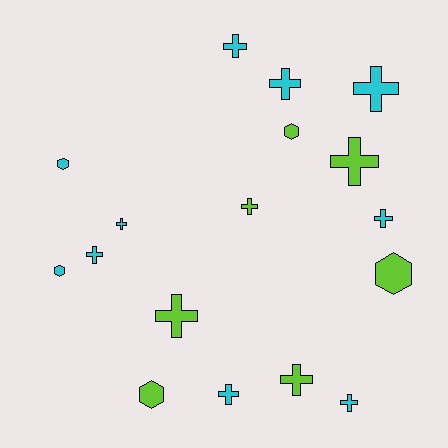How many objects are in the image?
There are 17 objects.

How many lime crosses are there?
There are 4 lime crosses.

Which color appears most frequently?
Cyan, with 10 objects.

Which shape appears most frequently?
Cross, with 12 objects.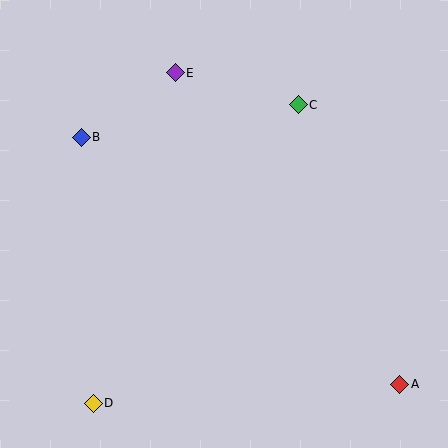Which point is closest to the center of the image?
Point C at (298, 105) is closest to the center.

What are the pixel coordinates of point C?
Point C is at (298, 105).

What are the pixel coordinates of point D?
Point D is at (93, 403).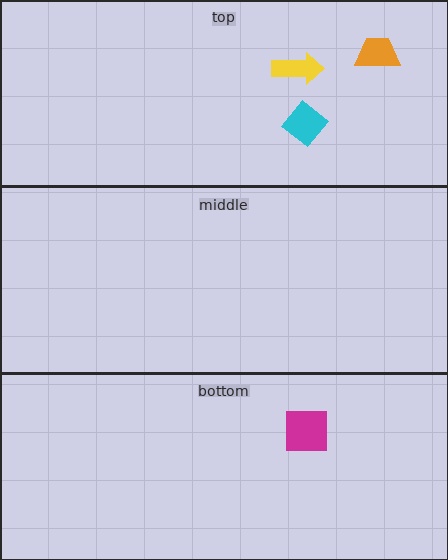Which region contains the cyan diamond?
The top region.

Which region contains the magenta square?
The bottom region.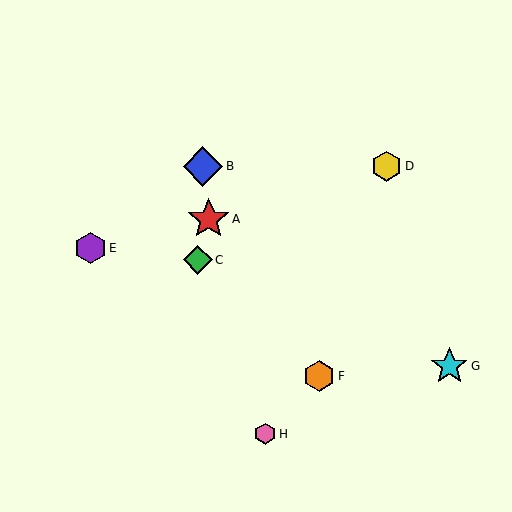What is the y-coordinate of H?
Object H is at y≈434.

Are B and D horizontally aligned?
Yes, both are at y≈166.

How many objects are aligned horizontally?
2 objects (B, D) are aligned horizontally.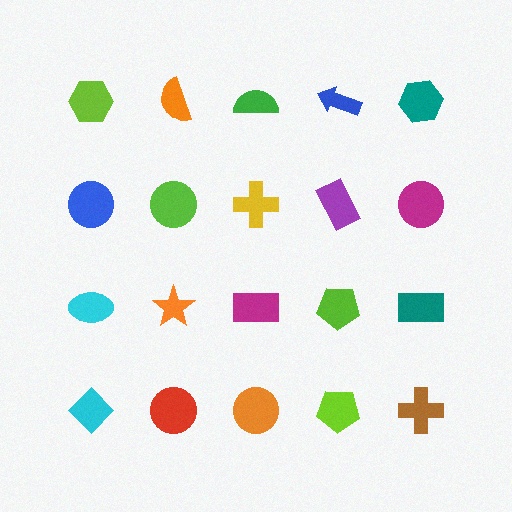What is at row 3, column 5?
A teal rectangle.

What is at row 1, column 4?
A blue arrow.